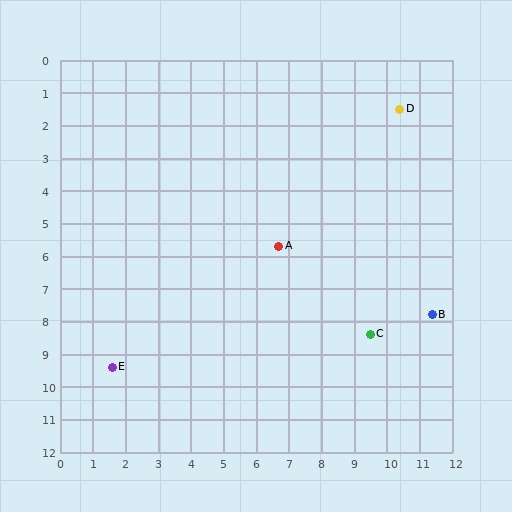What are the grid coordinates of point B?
Point B is at approximately (11.4, 7.8).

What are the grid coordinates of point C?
Point C is at approximately (9.5, 8.4).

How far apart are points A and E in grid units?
Points A and E are about 6.3 grid units apart.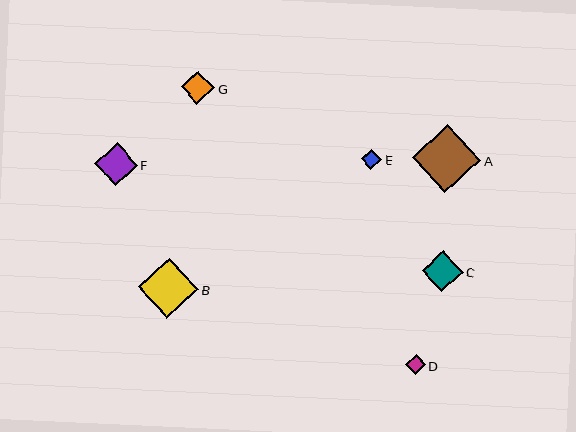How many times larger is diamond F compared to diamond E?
Diamond F is approximately 2.1 times the size of diamond E.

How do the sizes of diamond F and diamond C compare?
Diamond F and diamond C are approximately the same size.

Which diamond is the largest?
Diamond A is the largest with a size of approximately 68 pixels.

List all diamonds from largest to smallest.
From largest to smallest: A, B, F, C, G, E, D.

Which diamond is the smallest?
Diamond D is the smallest with a size of approximately 20 pixels.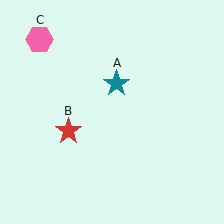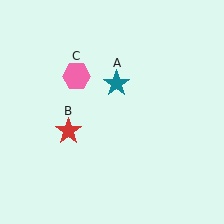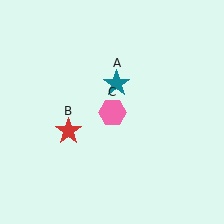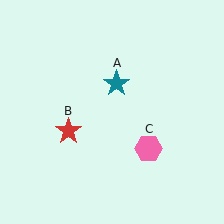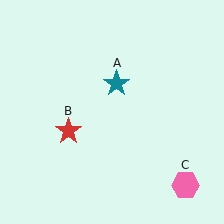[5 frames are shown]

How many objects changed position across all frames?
1 object changed position: pink hexagon (object C).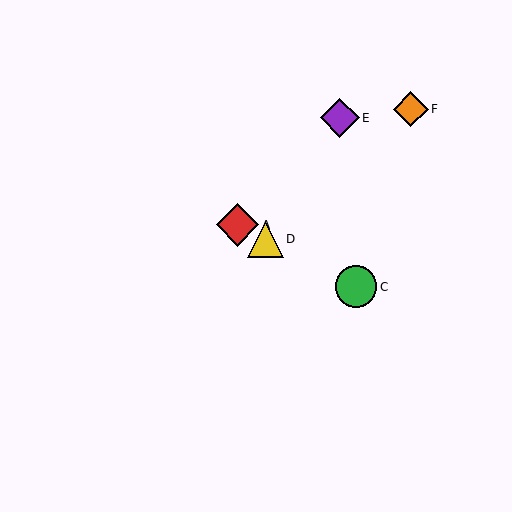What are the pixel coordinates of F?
Object F is at (411, 109).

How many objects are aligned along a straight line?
4 objects (A, B, C, D) are aligned along a straight line.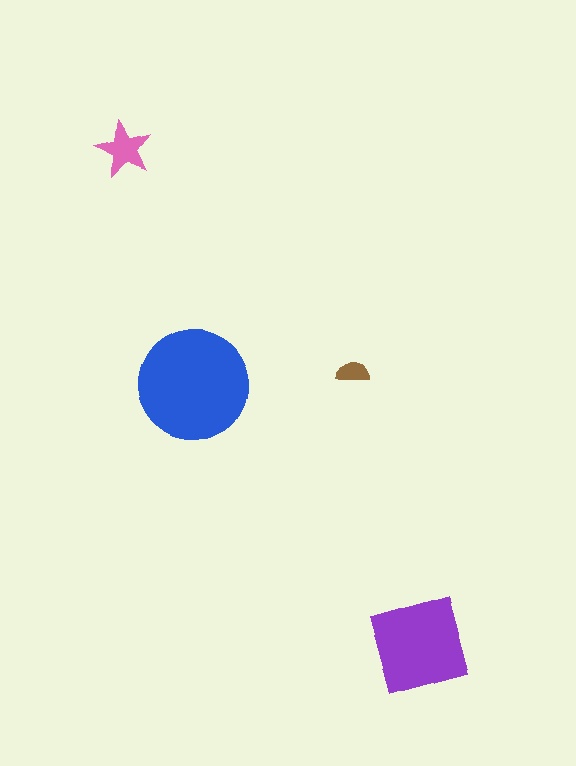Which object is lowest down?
The purple diamond is bottommost.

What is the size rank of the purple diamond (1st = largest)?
2nd.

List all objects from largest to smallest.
The blue circle, the purple diamond, the pink star, the brown semicircle.